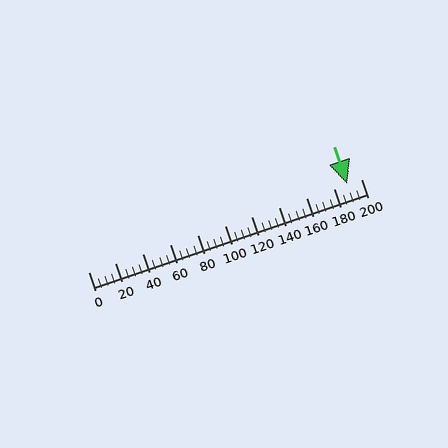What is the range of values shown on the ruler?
The ruler shows values from 0 to 200.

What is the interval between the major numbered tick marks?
The major tick marks are spaced 20 units apart.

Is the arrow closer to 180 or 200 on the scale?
The arrow is closer to 200.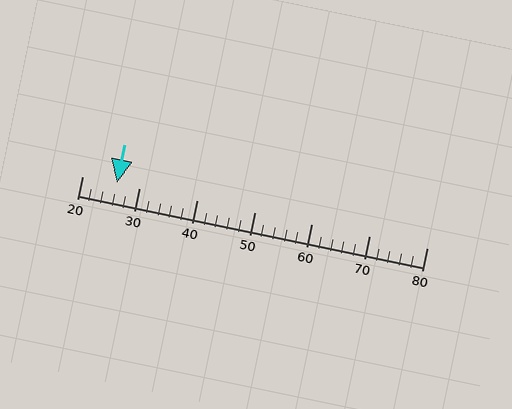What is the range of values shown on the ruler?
The ruler shows values from 20 to 80.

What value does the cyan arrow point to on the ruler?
The cyan arrow points to approximately 26.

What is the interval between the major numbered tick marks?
The major tick marks are spaced 10 units apart.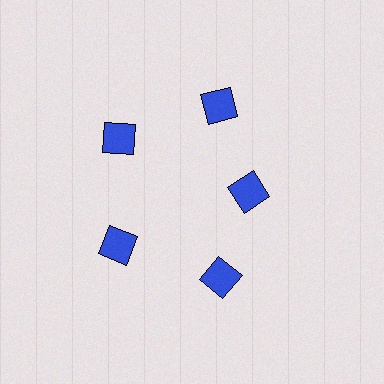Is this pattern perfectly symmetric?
No. The 5 blue diamonds are arranged in a ring, but one element near the 3 o'clock position is pulled inward toward the center, breaking the 5-fold rotational symmetry.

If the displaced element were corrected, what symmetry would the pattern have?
It would have 5-fold rotational symmetry — the pattern would map onto itself every 72 degrees.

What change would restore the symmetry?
The symmetry would be restored by moving it outward, back onto the ring so that all 5 diamonds sit at equal angles and equal distance from the center.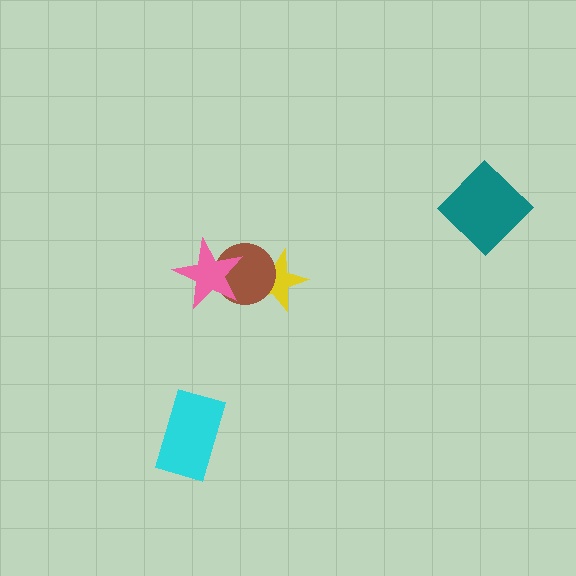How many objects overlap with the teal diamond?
0 objects overlap with the teal diamond.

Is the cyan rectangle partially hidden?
No, no other shape covers it.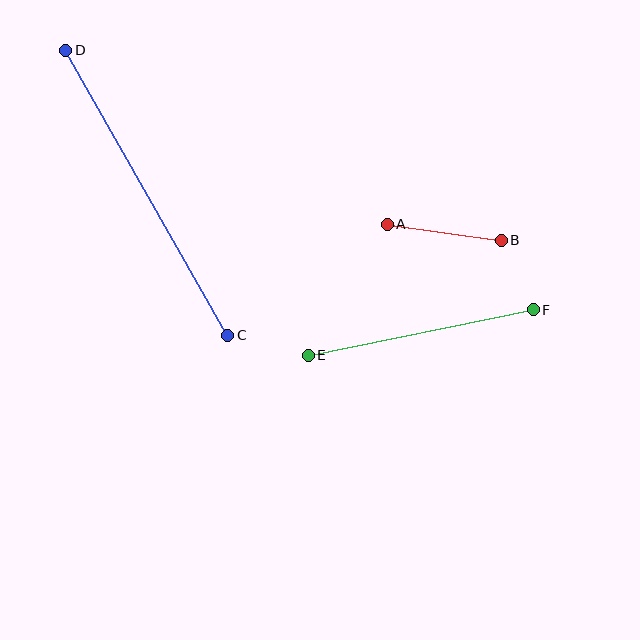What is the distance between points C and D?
The distance is approximately 328 pixels.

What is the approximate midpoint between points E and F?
The midpoint is at approximately (421, 332) pixels.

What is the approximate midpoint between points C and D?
The midpoint is at approximately (147, 193) pixels.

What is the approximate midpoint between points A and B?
The midpoint is at approximately (444, 232) pixels.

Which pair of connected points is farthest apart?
Points C and D are farthest apart.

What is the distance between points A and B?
The distance is approximately 115 pixels.